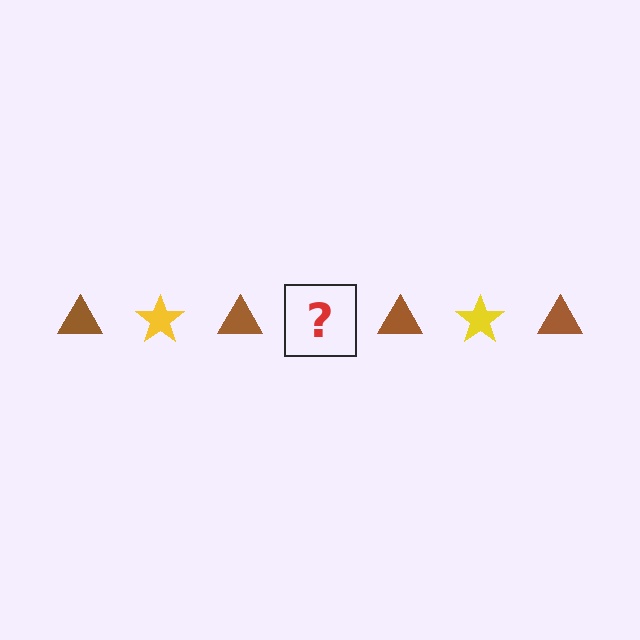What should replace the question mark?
The question mark should be replaced with a yellow star.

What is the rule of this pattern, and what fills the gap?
The rule is that the pattern alternates between brown triangle and yellow star. The gap should be filled with a yellow star.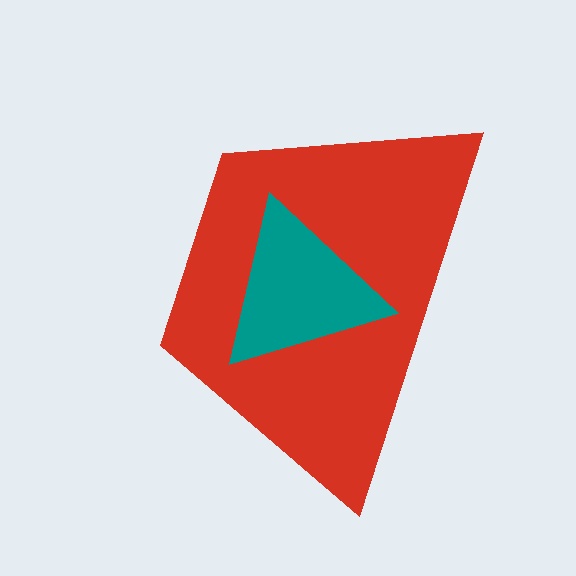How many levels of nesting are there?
2.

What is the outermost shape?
The red trapezoid.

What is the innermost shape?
The teal triangle.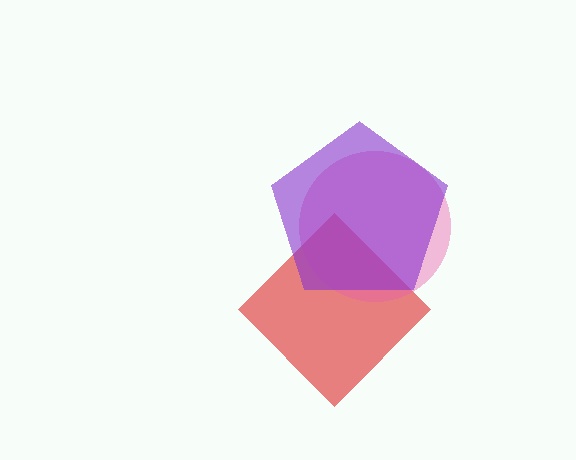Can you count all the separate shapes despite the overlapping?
Yes, there are 3 separate shapes.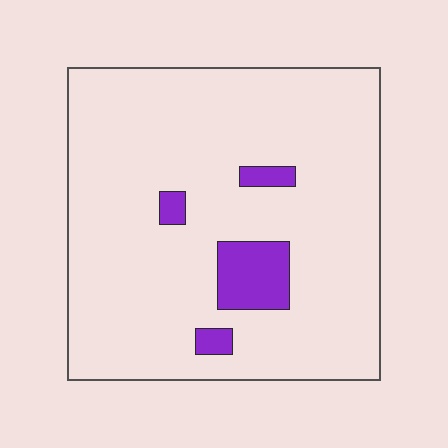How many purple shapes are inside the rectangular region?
4.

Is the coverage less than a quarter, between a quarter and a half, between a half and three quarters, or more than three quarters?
Less than a quarter.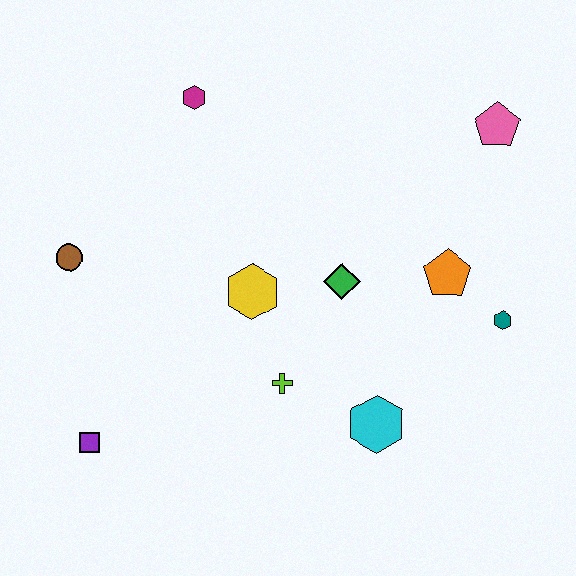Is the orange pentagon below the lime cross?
No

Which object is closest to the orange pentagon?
The teal hexagon is closest to the orange pentagon.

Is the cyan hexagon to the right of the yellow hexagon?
Yes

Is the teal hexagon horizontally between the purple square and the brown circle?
No